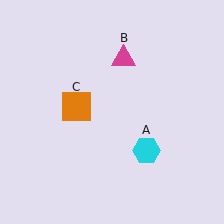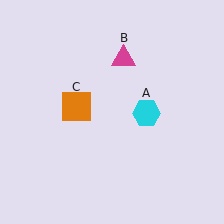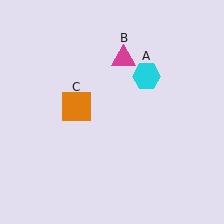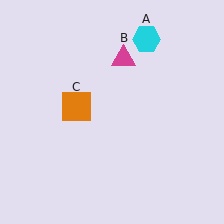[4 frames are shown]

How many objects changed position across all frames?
1 object changed position: cyan hexagon (object A).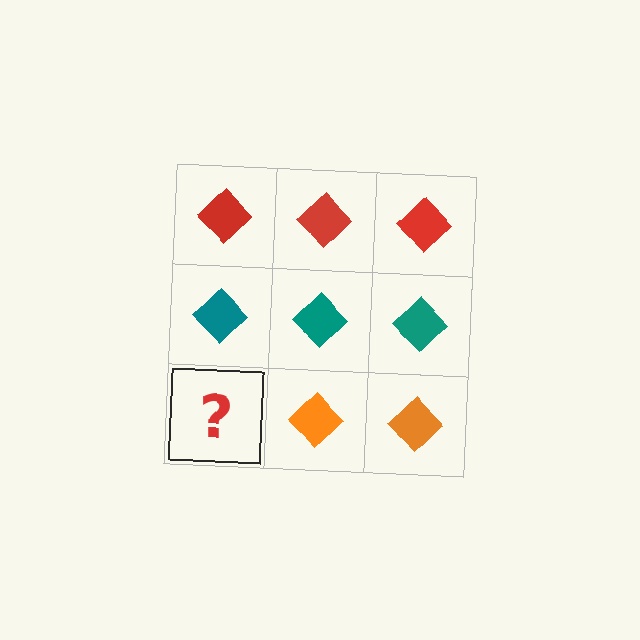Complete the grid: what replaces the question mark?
The question mark should be replaced with an orange diamond.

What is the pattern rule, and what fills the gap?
The rule is that each row has a consistent color. The gap should be filled with an orange diamond.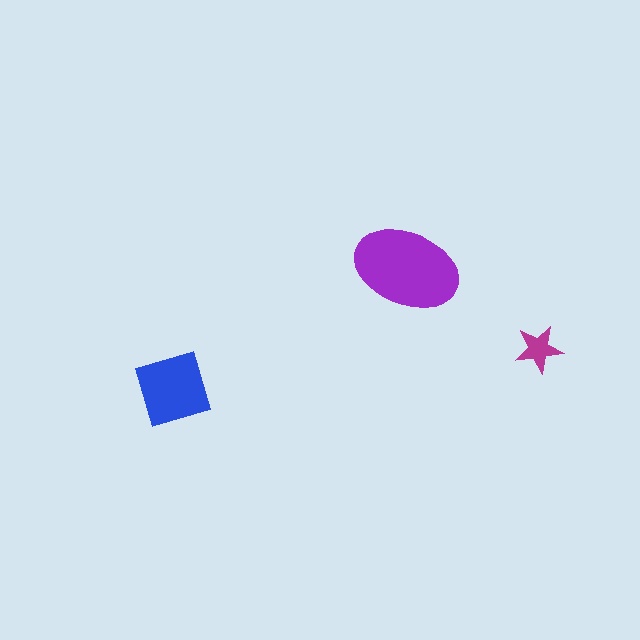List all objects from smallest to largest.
The magenta star, the blue diamond, the purple ellipse.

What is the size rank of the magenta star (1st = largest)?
3rd.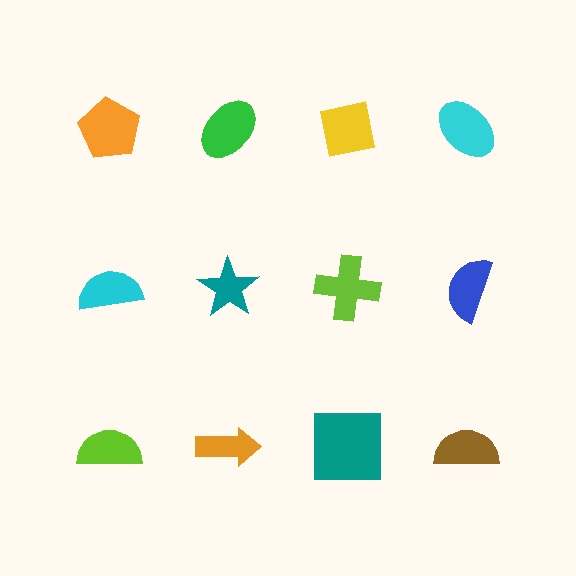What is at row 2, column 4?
A blue semicircle.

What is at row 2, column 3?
A lime cross.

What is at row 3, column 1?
A lime semicircle.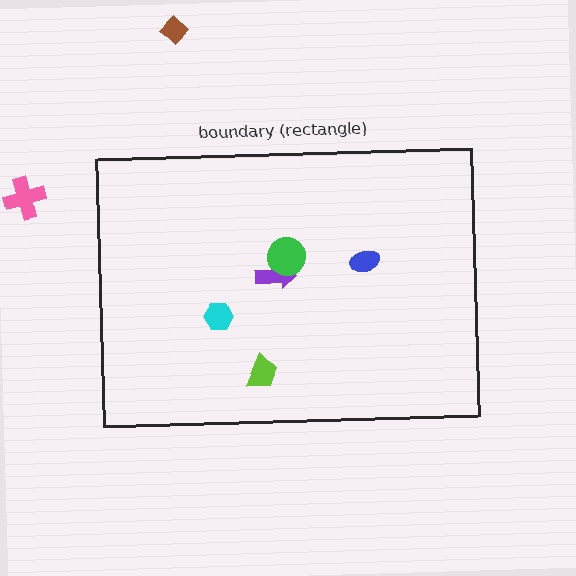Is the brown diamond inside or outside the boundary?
Outside.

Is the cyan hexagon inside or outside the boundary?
Inside.